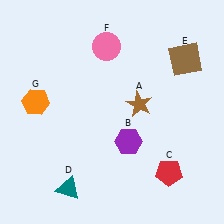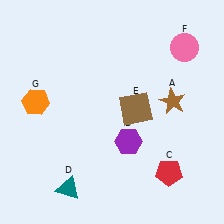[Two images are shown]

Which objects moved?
The objects that moved are: the brown star (A), the brown square (E), the pink circle (F).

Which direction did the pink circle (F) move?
The pink circle (F) moved right.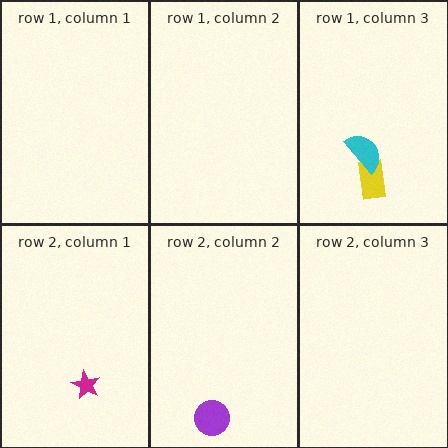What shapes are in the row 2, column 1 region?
The magenta star.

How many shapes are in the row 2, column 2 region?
1.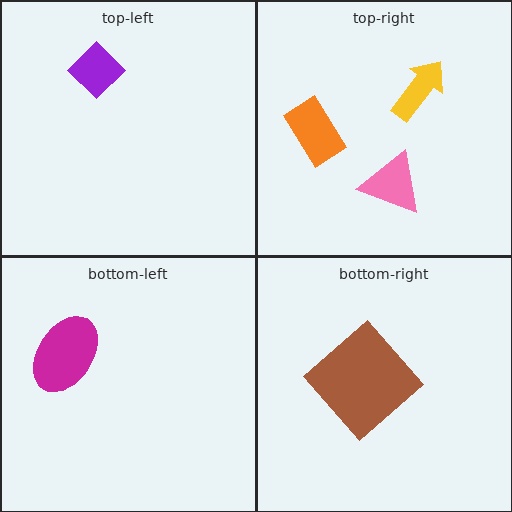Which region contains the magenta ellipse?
The bottom-left region.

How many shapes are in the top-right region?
3.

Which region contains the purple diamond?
The top-left region.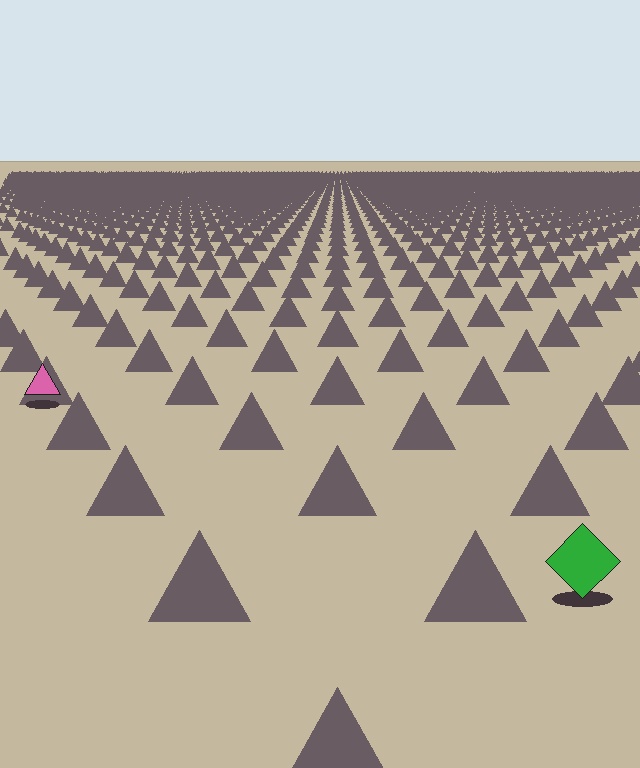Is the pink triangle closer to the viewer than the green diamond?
No. The green diamond is closer — you can tell from the texture gradient: the ground texture is coarser near it.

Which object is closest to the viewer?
The green diamond is closest. The texture marks near it are larger and more spread out.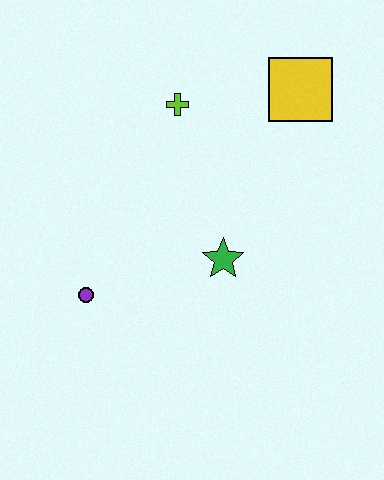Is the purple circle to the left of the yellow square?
Yes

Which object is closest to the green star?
The purple circle is closest to the green star.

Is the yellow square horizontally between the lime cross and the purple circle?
No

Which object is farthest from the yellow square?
The purple circle is farthest from the yellow square.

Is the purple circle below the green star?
Yes